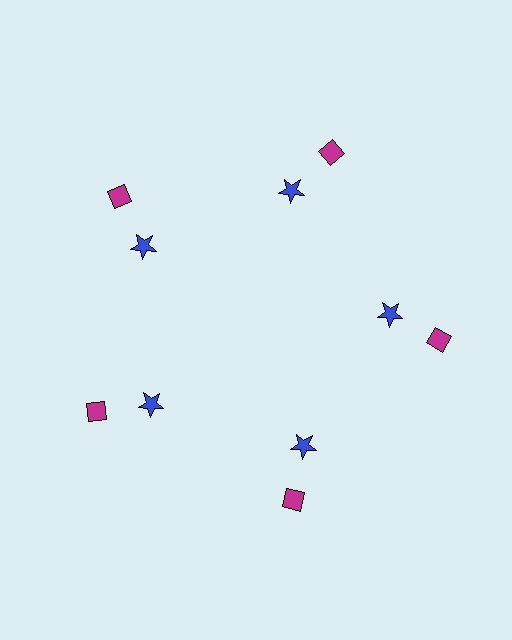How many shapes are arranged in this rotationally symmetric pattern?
There are 10 shapes, arranged in 5 groups of 2.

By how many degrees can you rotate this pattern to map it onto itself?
The pattern maps onto itself every 72 degrees of rotation.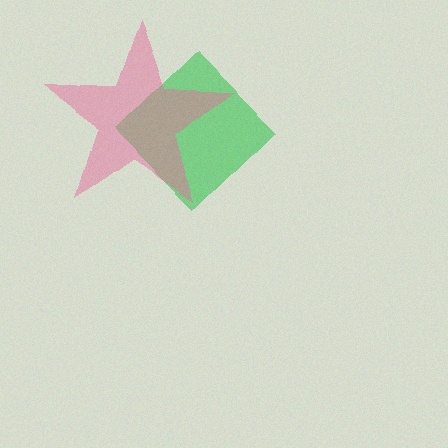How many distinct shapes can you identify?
There are 2 distinct shapes: a green diamond, a pink star.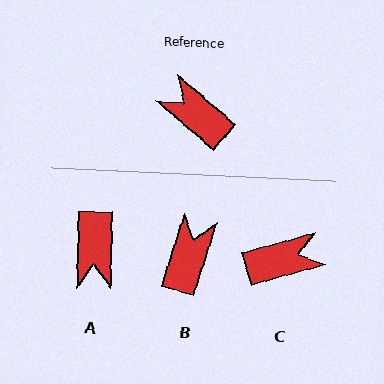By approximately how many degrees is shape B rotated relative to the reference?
Approximately 67 degrees clockwise.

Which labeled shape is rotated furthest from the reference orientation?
A, about 129 degrees away.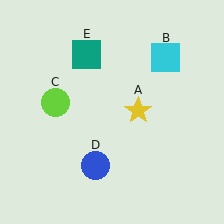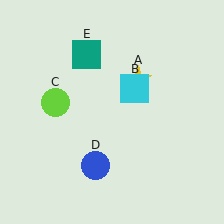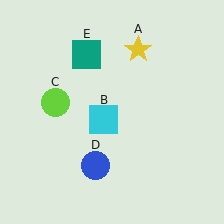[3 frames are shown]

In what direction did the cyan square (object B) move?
The cyan square (object B) moved down and to the left.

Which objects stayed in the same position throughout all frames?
Lime circle (object C) and blue circle (object D) and teal square (object E) remained stationary.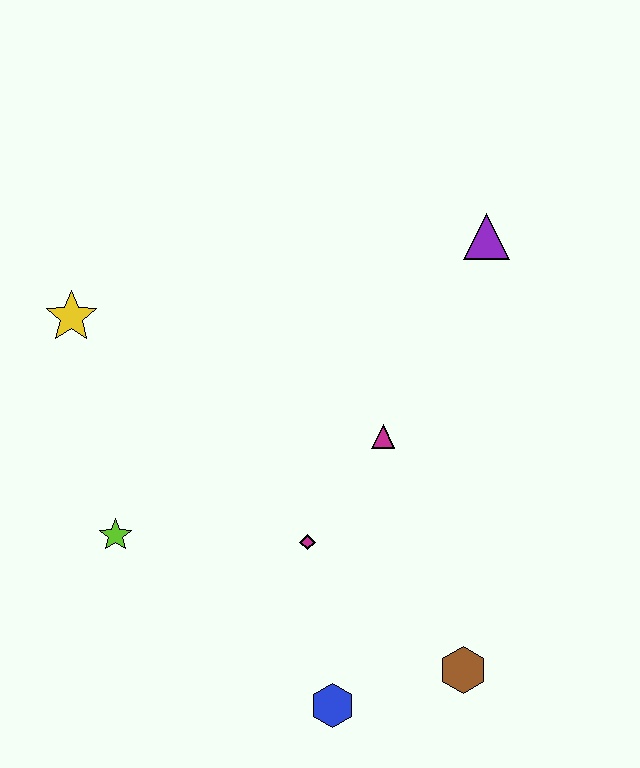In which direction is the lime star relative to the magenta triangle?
The lime star is to the left of the magenta triangle.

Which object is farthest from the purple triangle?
The blue hexagon is farthest from the purple triangle.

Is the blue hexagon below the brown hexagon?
Yes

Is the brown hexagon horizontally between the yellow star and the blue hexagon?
No